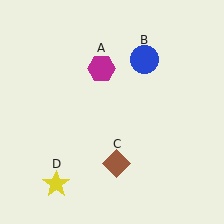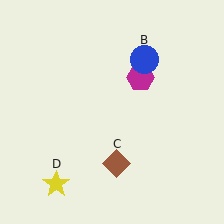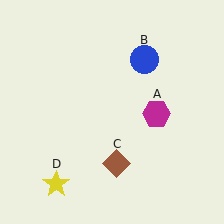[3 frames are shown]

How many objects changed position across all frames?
1 object changed position: magenta hexagon (object A).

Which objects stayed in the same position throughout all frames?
Blue circle (object B) and brown diamond (object C) and yellow star (object D) remained stationary.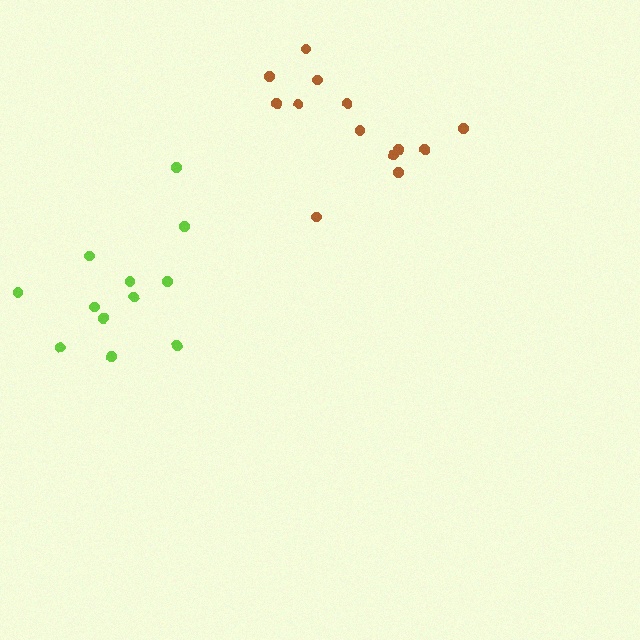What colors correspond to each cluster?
The clusters are colored: lime, brown.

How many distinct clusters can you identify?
There are 2 distinct clusters.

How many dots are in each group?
Group 1: 12 dots, Group 2: 13 dots (25 total).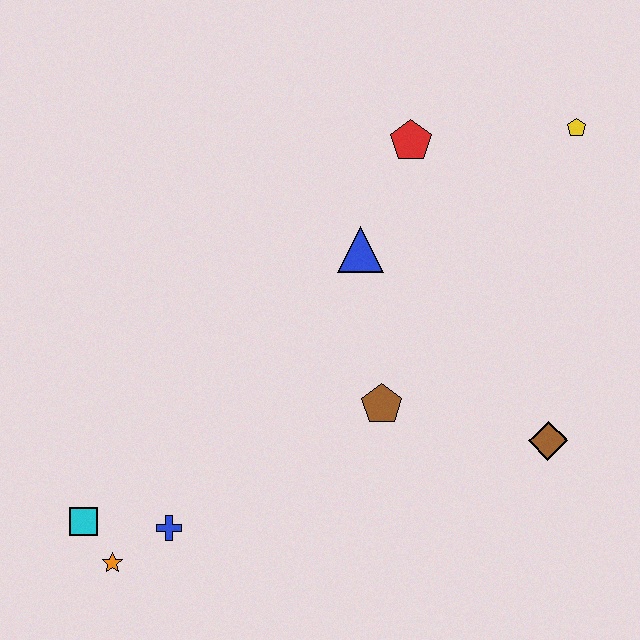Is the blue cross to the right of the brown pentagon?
No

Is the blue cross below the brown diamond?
Yes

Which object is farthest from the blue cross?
The yellow pentagon is farthest from the blue cross.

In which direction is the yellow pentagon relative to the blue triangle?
The yellow pentagon is to the right of the blue triangle.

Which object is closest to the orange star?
The cyan square is closest to the orange star.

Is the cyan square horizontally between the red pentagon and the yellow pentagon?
No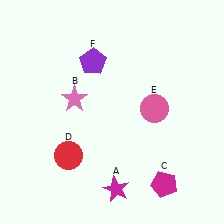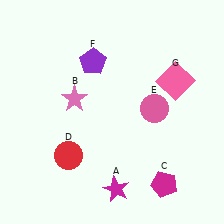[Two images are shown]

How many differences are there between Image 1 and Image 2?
There is 1 difference between the two images.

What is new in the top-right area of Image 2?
A pink square (G) was added in the top-right area of Image 2.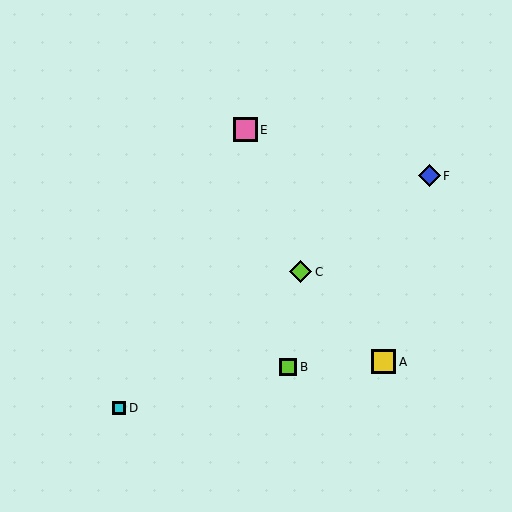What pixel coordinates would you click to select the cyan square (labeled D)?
Click at (119, 408) to select the cyan square D.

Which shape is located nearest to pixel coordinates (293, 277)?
The lime diamond (labeled C) at (301, 272) is nearest to that location.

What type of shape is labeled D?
Shape D is a cyan square.